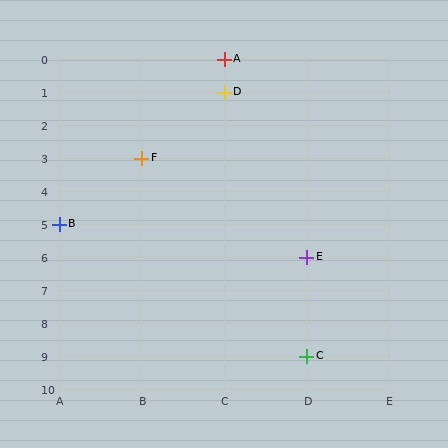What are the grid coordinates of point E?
Point E is at grid coordinates (D, 6).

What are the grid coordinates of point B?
Point B is at grid coordinates (A, 5).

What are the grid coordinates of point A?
Point A is at grid coordinates (C, 0).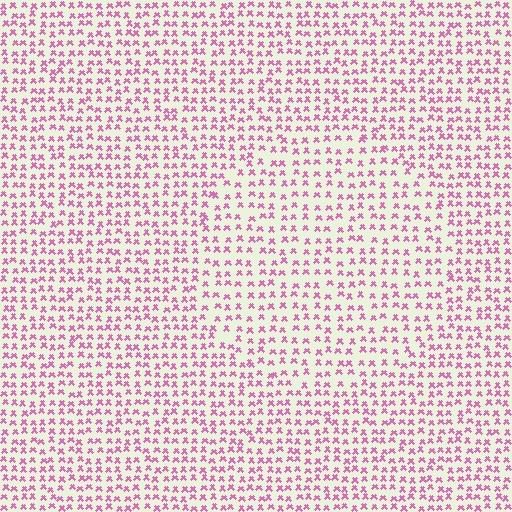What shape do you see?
I see a circle.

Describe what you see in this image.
The image contains small pink elements arranged at two different densities. A circle-shaped region is visible where the elements are less densely packed than the surrounding area.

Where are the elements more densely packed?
The elements are more densely packed outside the circle boundary.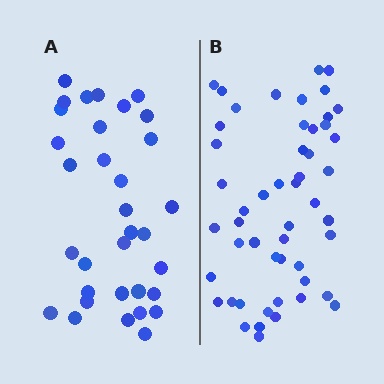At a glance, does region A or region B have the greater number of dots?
Region B (the right region) has more dots.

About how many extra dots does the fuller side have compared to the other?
Region B has approximately 20 more dots than region A.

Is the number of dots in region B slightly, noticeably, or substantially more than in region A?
Region B has substantially more. The ratio is roughly 1.5 to 1.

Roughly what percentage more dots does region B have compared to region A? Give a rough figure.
About 55% more.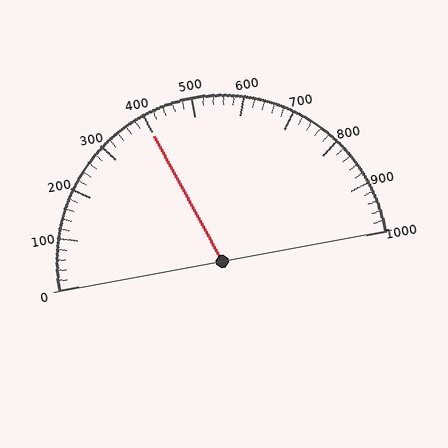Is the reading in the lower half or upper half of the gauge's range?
The reading is in the lower half of the range (0 to 1000).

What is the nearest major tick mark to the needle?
The nearest major tick mark is 400.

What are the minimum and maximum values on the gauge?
The gauge ranges from 0 to 1000.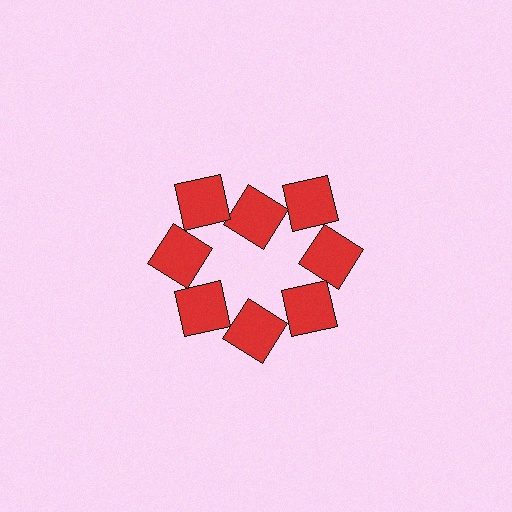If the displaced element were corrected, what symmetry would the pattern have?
It would have 8-fold rotational symmetry — the pattern would map onto itself every 45 degrees.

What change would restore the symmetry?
The symmetry would be restored by moving it outward, back onto the ring so that all 8 squares sit at equal angles and equal distance from the center.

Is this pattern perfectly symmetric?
No. The 8 red squares are arranged in a ring, but one element near the 12 o'clock position is pulled inward toward the center, breaking the 8-fold rotational symmetry.